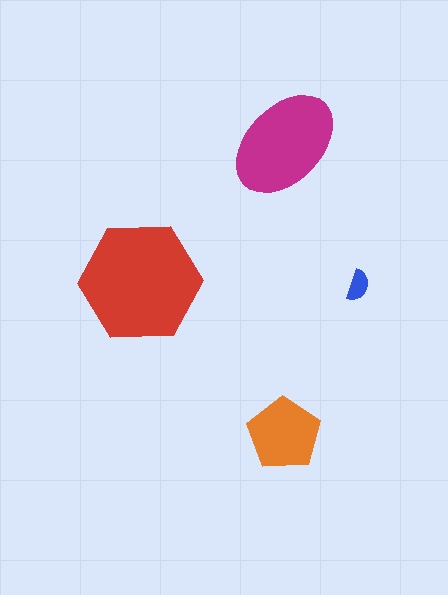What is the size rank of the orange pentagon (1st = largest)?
3rd.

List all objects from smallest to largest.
The blue semicircle, the orange pentagon, the magenta ellipse, the red hexagon.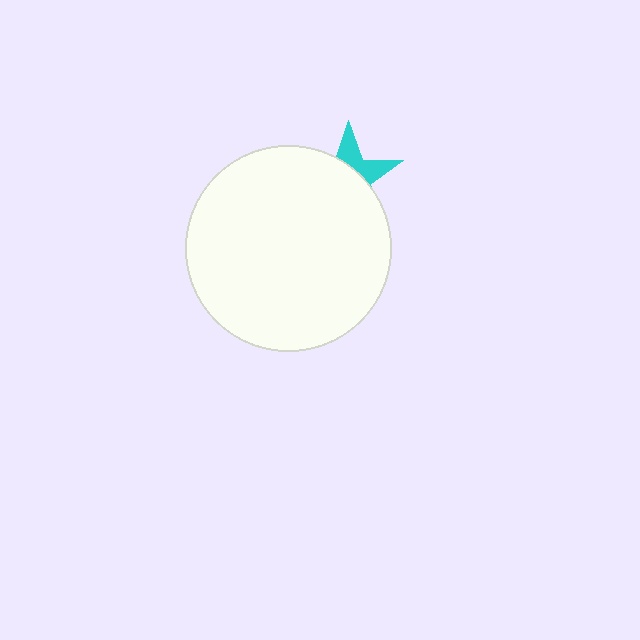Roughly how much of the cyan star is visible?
A small part of it is visible (roughly 33%).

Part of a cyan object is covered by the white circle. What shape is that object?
It is a star.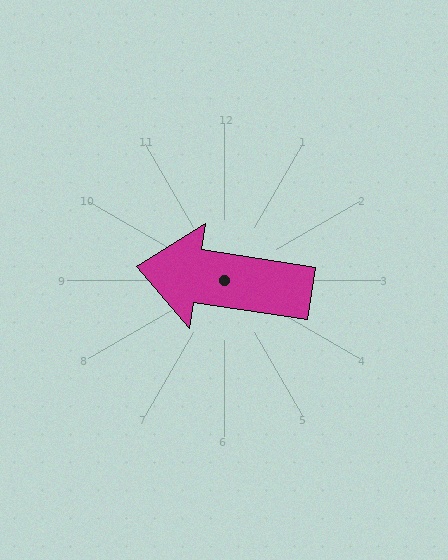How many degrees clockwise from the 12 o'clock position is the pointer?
Approximately 279 degrees.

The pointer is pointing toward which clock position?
Roughly 9 o'clock.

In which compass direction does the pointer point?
West.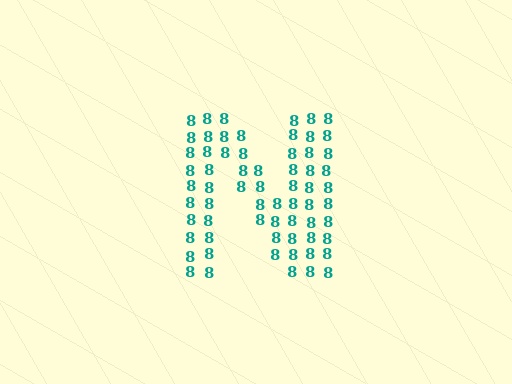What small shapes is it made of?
It is made of small digit 8's.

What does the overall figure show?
The overall figure shows the letter N.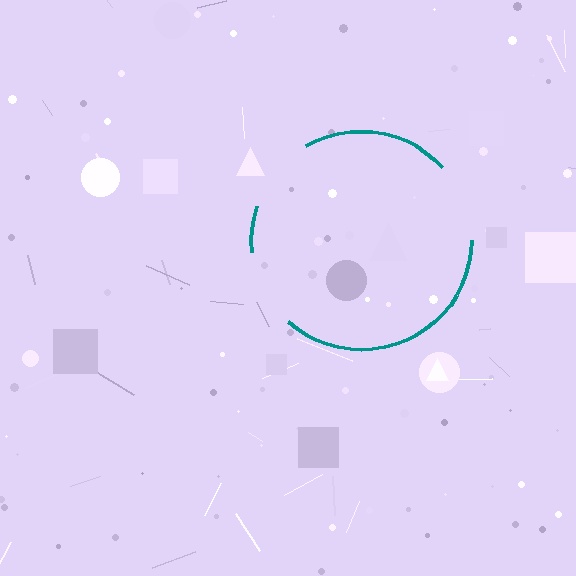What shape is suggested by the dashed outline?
The dashed outline suggests a circle.